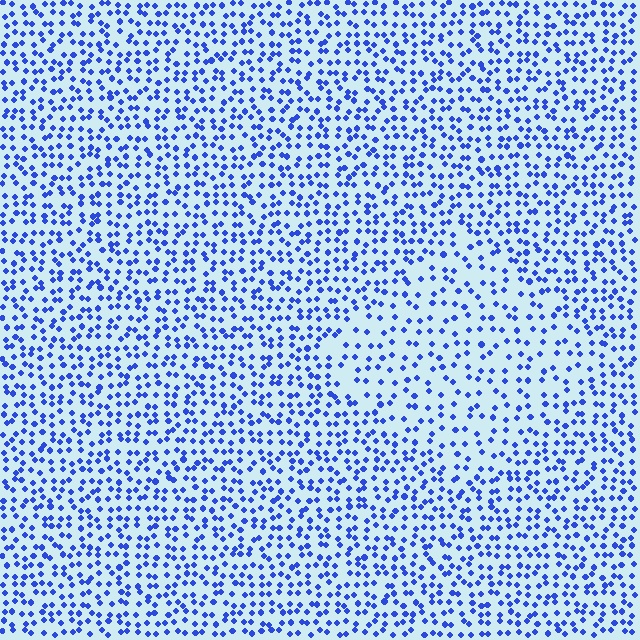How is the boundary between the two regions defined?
The boundary is defined by a change in element density (approximately 1.7x ratio). All elements are the same color, size, and shape.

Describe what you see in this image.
The image contains small blue elements arranged at two different densities. A diamond-shaped region is visible where the elements are less densely packed than the surrounding area.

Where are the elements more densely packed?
The elements are more densely packed outside the diamond boundary.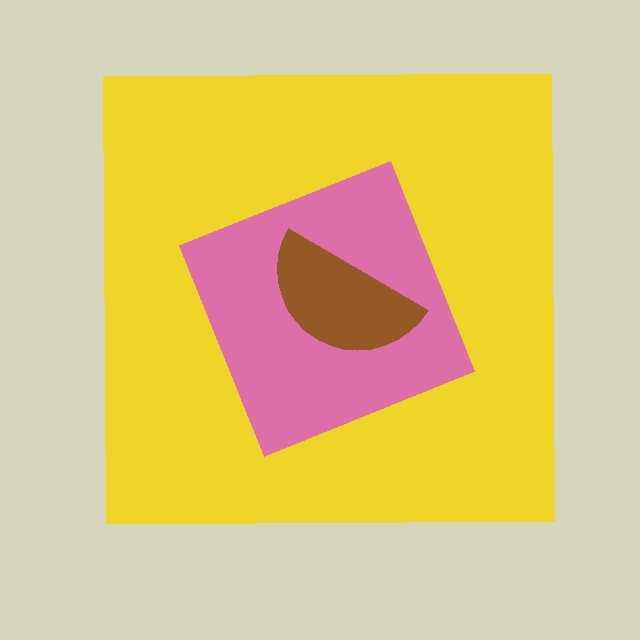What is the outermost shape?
The yellow square.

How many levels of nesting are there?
3.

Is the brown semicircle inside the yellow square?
Yes.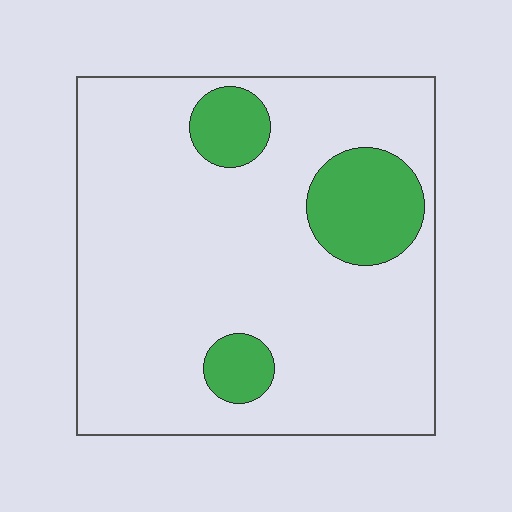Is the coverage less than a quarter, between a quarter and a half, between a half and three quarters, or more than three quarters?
Less than a quarter.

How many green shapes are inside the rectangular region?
3.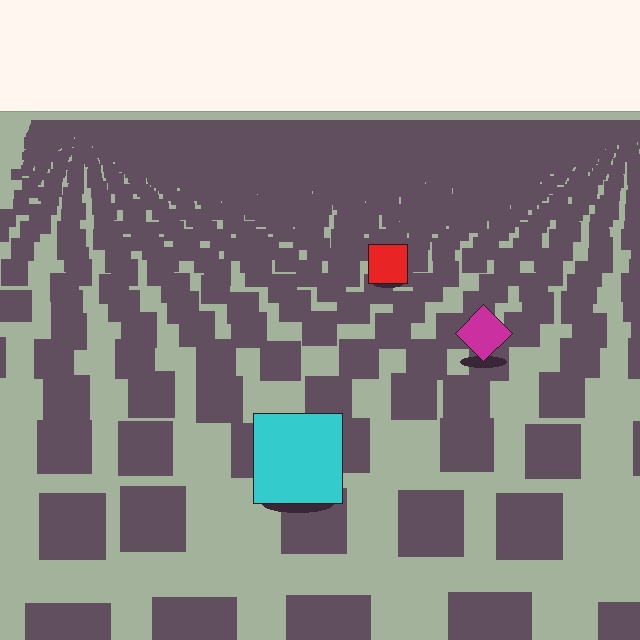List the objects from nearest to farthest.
From nearest to farthest: the cyan square, the magenta diamond, the red square.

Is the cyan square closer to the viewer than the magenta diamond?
Yes. The cyan square is closer — you can tell from the texture gradient: the ground texture is coarser near it.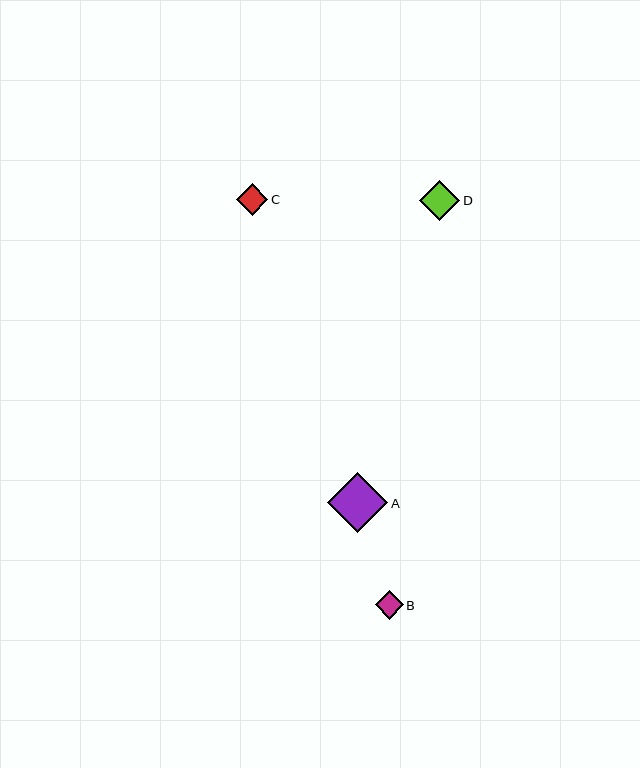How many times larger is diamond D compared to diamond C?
Diamond D is approximately 1.3 times the size of diamond C.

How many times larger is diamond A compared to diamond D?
Diamond A is approximately 1.5 times the size of diamond D.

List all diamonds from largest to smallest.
From largest to smallest: A, D, C, B.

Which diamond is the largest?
Diamond A is the largest with a size of approximately 60 pixels.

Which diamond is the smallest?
Diamond B is the smallest with a size of approximately 28 pixels.